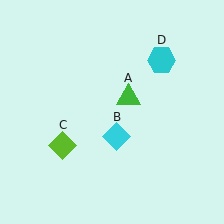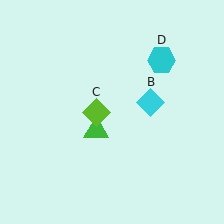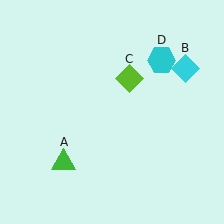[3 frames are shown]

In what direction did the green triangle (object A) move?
The green triangle (object A) moved down and to the left.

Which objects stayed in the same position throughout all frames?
Cyan hexagon (object D) remained stationary.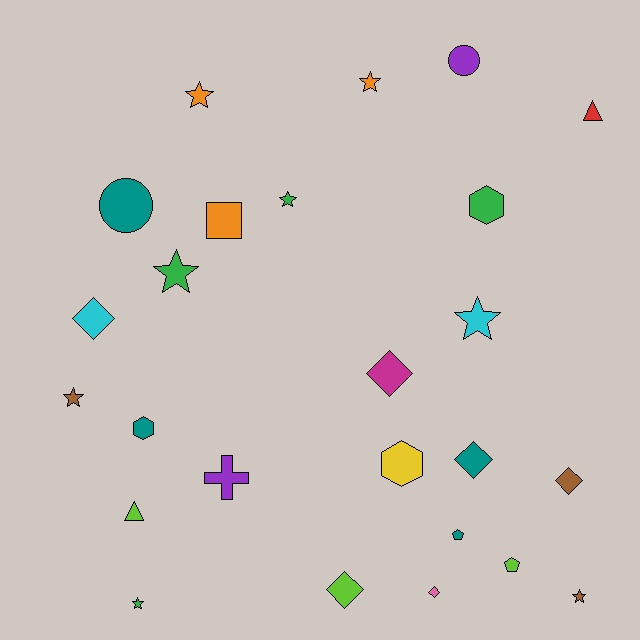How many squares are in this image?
There is 1 square.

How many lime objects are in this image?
There are 3 lime objects.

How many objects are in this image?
There are 25 objects.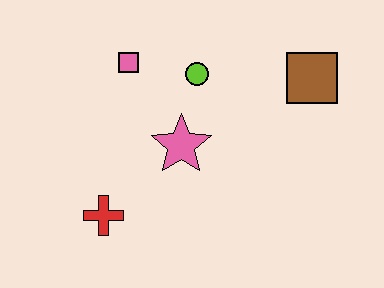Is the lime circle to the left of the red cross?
No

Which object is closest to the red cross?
The pink star is closest to the red cross.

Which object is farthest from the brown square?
The red cross is farthest from the brown square.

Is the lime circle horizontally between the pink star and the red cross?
No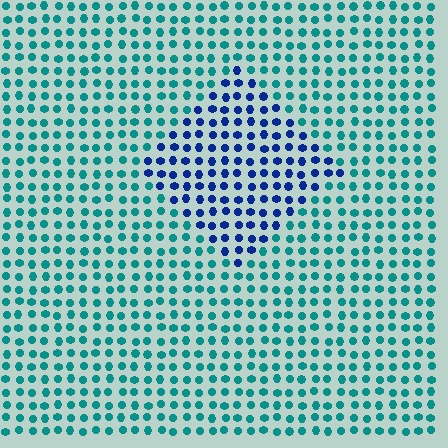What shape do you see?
I see a diamond.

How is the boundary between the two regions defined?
The boundary is defined purely by a slight shift in hue (about 49 degrees). Spacing, size, and orientation are identical on both sides.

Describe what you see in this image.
The image is filled with small teal elements in a uniform arrangement. A diamond-shaped region is visible where the elements are tinted to a slightly different hue, forming a subtle color boundary.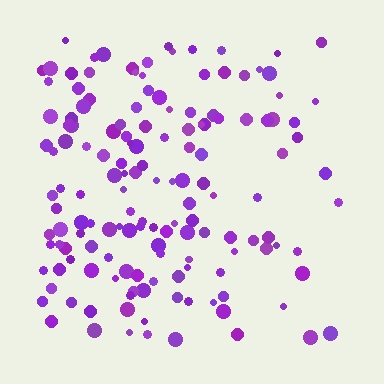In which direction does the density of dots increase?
From right to left, with the left side densest.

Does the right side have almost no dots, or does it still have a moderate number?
Still a moderate number, just noticeably fewer than the left.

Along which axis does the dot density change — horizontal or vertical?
Horizontal.